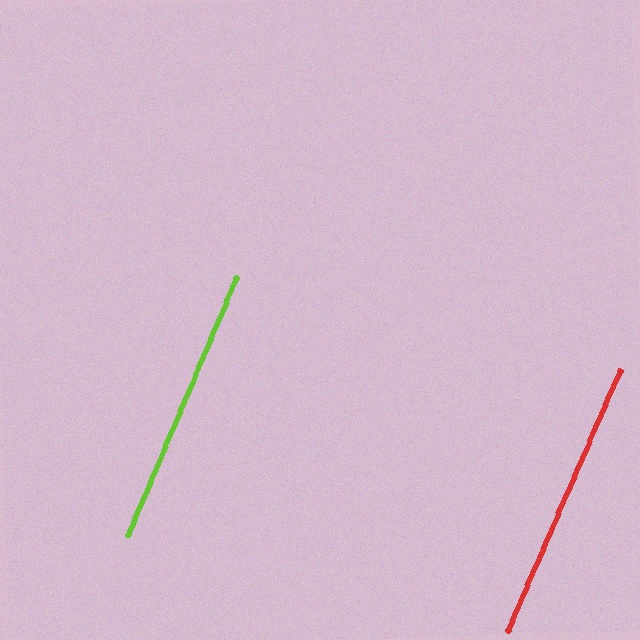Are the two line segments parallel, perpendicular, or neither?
Parallel — their directions differ by only 0.5°.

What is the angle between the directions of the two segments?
Approximately 0 degrees.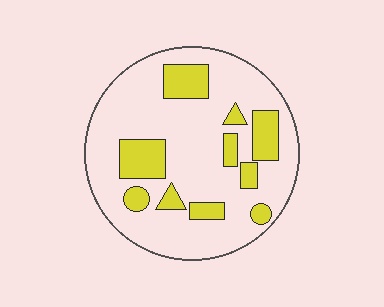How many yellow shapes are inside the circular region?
10.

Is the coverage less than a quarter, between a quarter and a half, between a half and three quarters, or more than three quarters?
Less than a quarter.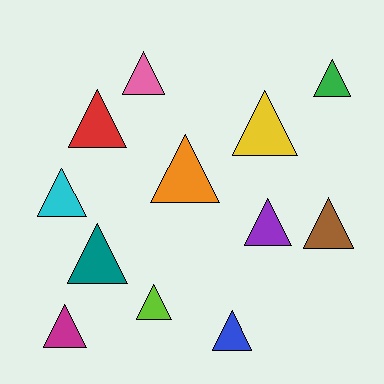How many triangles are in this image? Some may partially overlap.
There are 12 triangles.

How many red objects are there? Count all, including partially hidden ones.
There is 1 red object.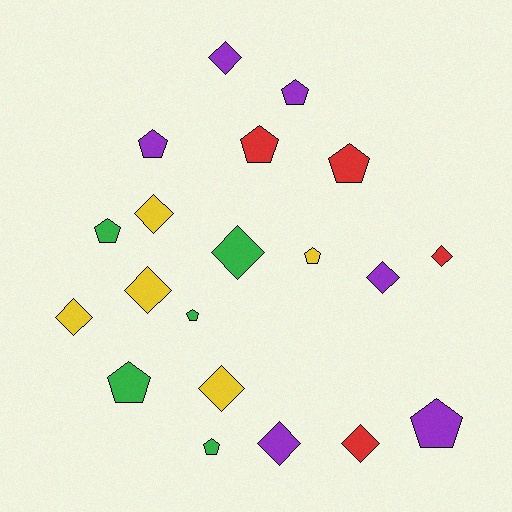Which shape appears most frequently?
Diamond, with 10 objects.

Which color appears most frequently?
Purple, with 6 objects.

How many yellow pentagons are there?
There is 1 yellow pentagon.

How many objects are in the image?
There are 20 objects.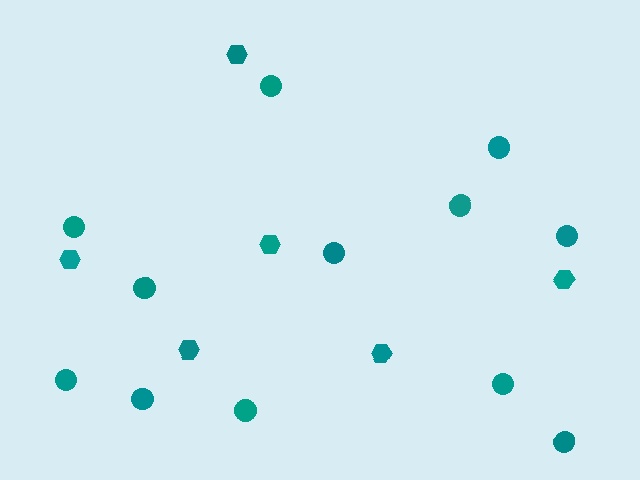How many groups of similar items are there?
There are 2 groups: one group of hexagons (6) and one group of circles (12).